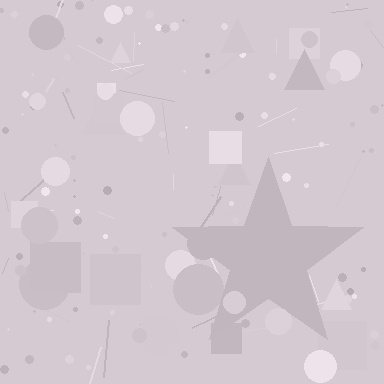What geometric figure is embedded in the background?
A star is embedded in the background.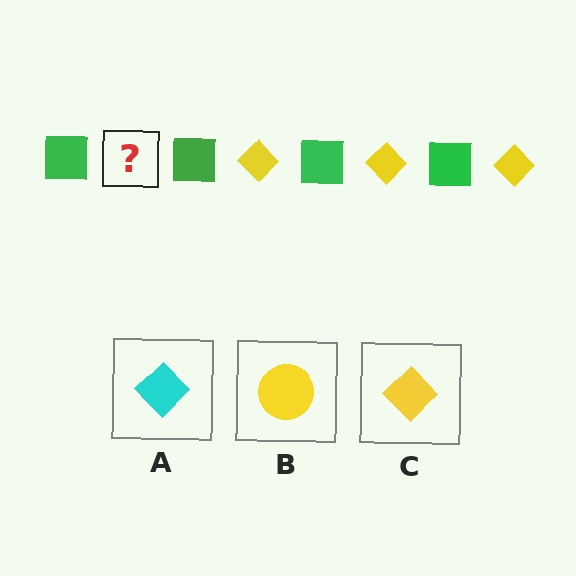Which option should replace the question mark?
Option C.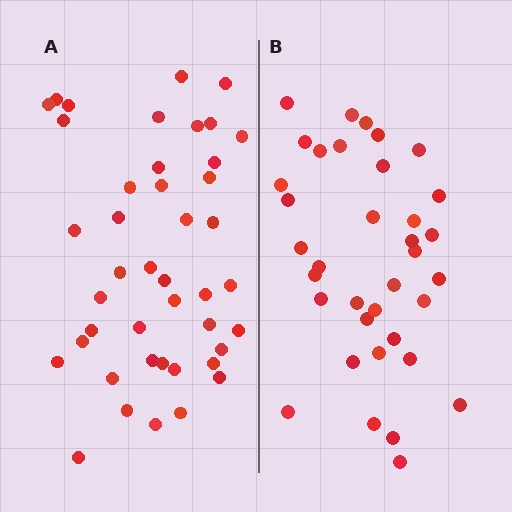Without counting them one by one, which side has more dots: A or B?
Region A (the left region) has more dots.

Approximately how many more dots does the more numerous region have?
Region A has roughly 8 or so more dots than region B.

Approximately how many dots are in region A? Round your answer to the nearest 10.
About 40 dots. (The exact count is 43, which rounds to 40.)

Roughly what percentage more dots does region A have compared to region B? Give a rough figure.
About 20% more.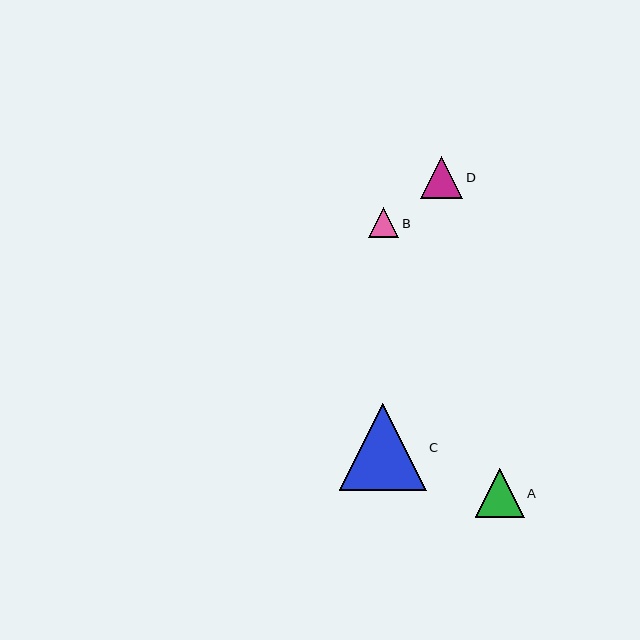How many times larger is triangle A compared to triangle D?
Triangle A is approximately 1.2 times the size of triangle D.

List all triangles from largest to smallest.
From largest to smallest: C, A, D, B.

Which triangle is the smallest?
Triangle B is the smallest with a size of approximately 30 pixels.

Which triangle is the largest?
Triangle C is the largest with a size of approximately 87 pixels.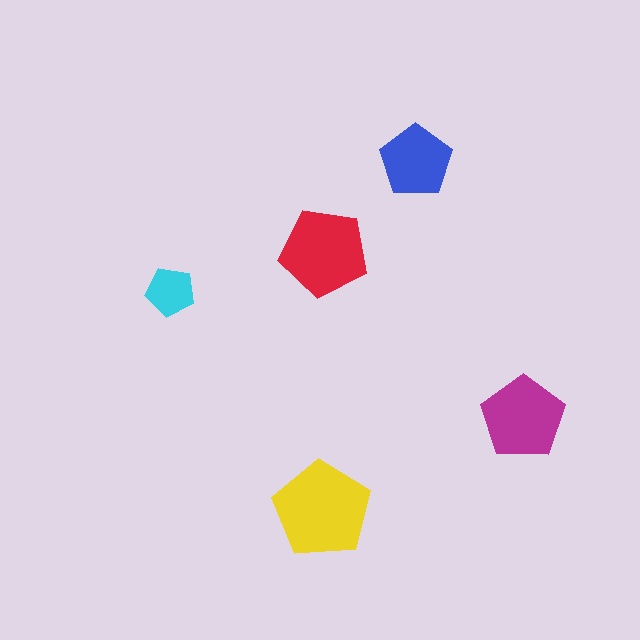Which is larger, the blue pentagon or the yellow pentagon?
The yellow one.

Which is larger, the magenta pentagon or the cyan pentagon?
The magenta one.